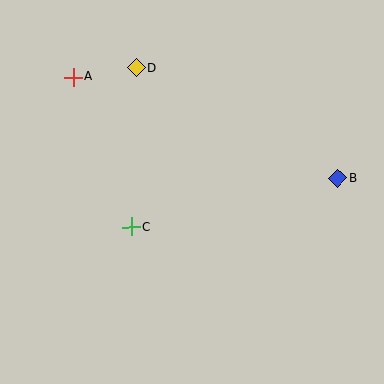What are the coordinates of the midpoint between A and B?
The midpoint between A and B is at (205, 128).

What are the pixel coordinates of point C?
Point C is at (131, 227).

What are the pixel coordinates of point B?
Point B is at (337, 178).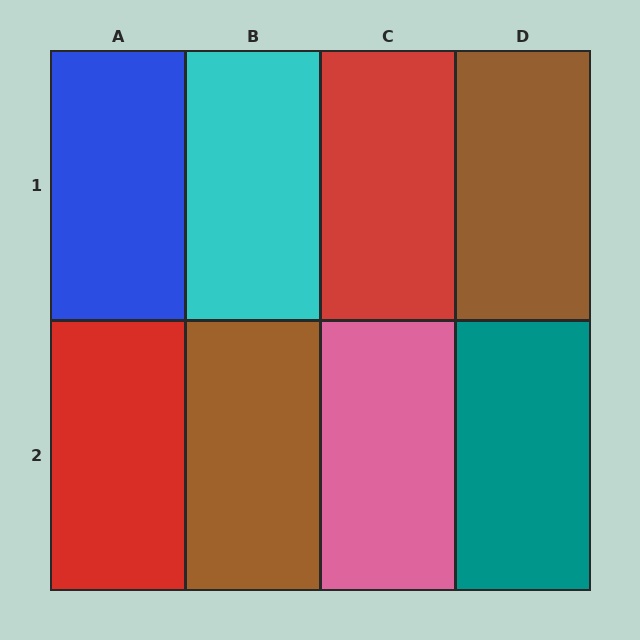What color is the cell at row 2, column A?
Red.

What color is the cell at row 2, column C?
Pink.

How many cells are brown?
2 cells are brown.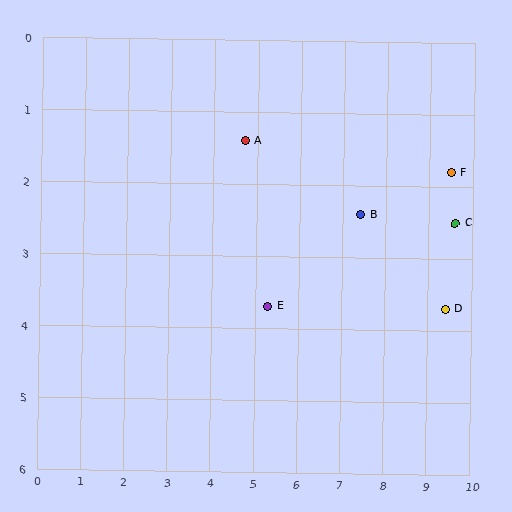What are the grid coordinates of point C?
Point C is at approximately (9.6, 2.5).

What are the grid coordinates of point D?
Point D is at approximately (9.4, 3.7).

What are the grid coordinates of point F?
Point F is at approximately (9.5, 1.8).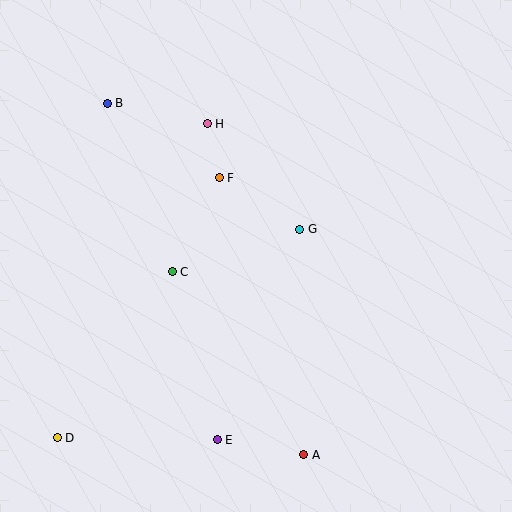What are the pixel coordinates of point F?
Point F is at (219, 178).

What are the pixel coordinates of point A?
Point A is at (304, 455).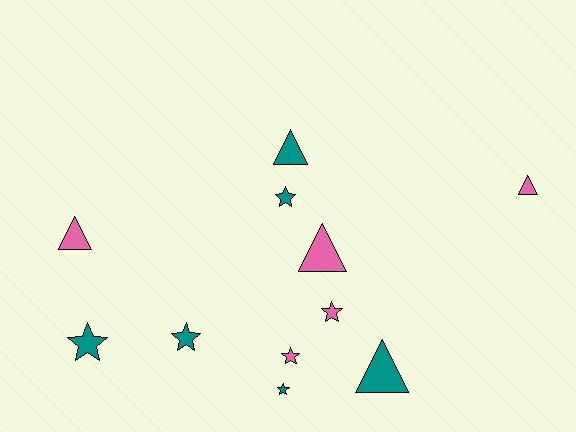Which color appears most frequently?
Teal, with 6 objects.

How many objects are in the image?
There are 11 objects.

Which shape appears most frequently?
Star, with 6 objects.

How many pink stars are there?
There are 2 pink stars.